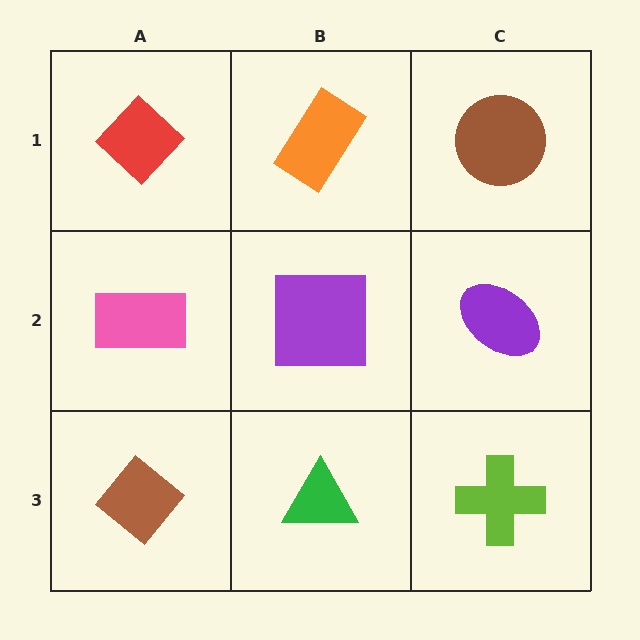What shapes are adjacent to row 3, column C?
A purple ellipse (row 2, column C), a green triangle (row 3, column B).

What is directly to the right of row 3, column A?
A green triangle.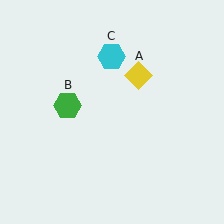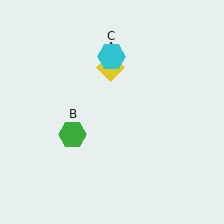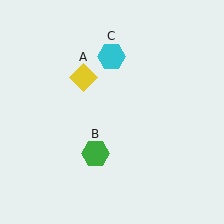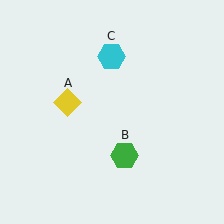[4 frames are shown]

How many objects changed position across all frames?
2 objects changed position: yellow diamond (object A), green hexagon (object B).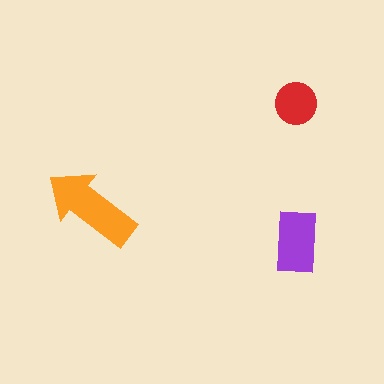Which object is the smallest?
The red circle.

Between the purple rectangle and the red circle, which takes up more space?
The purple rectangle.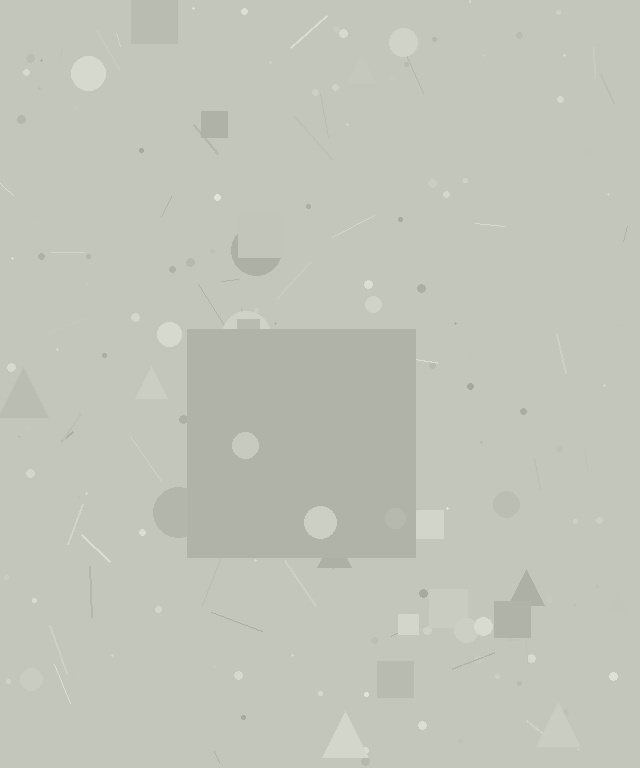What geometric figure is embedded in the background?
A square is embedded in the background.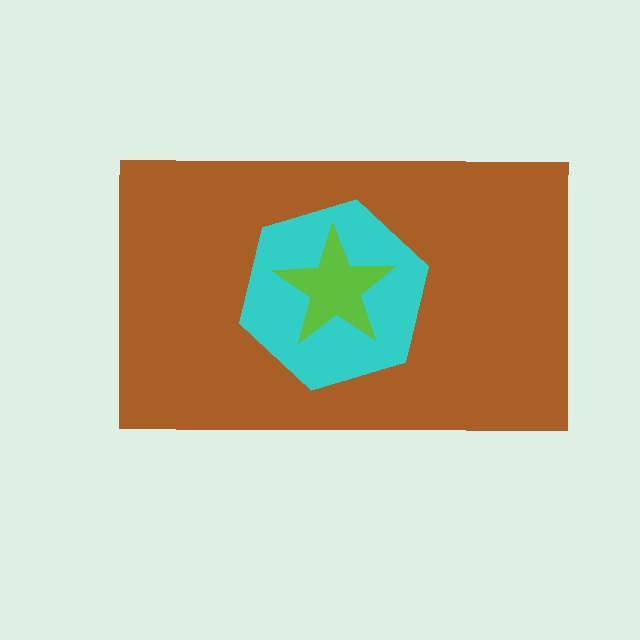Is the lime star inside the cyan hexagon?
Yes.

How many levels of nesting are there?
3.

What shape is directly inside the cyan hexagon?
The lime star.